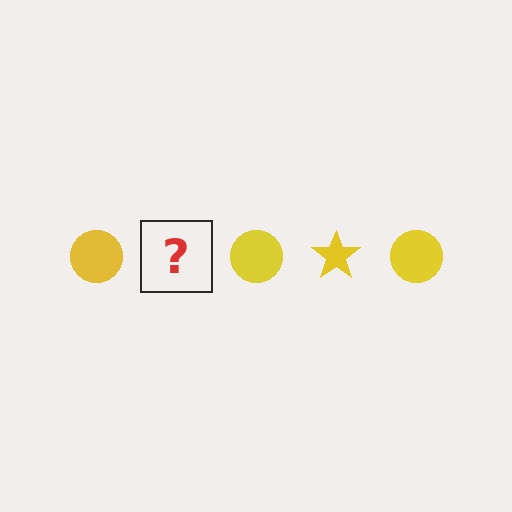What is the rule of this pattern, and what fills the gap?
The rule is that the pattern cycles through circle, star shapes in yellow. The gap should be filled with a yellow star.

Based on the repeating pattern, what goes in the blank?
The blank should be a yellow star.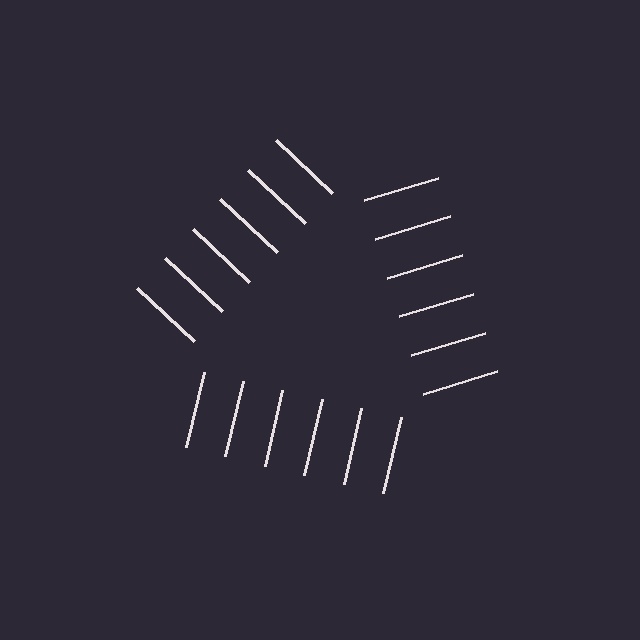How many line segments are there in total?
18 — 6 along each of the 3 edges.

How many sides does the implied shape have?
3 sides — the line-ends trace a triangle.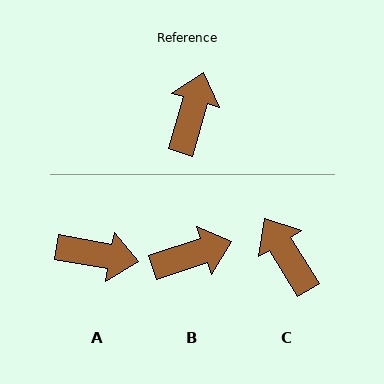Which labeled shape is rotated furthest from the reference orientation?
A, about 84 degrees away.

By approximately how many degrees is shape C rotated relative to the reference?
Approximately 48 degrees counter-clockwise.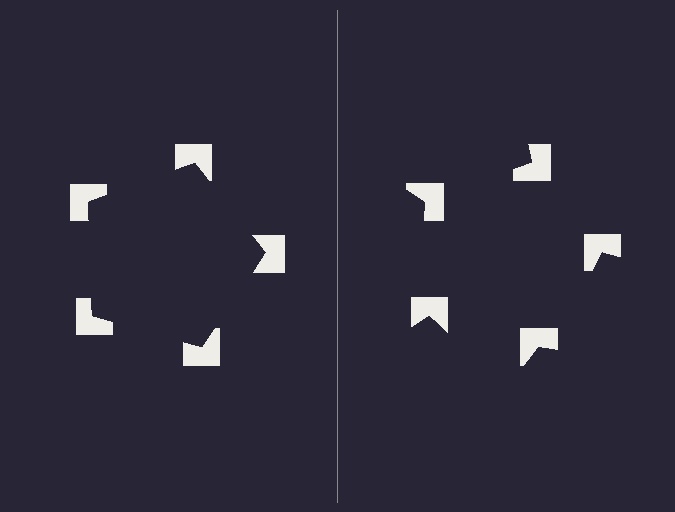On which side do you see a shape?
An illusory pentagon appears on the left side. On the right side the wedge cuts are rotated, so no coherent shape forms.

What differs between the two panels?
The notched squares are positioned identically on both sides; only the wedge orientations differ. On the left they align to a pentagon; on the right they are misaligned.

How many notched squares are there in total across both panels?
10 — 5 on each side.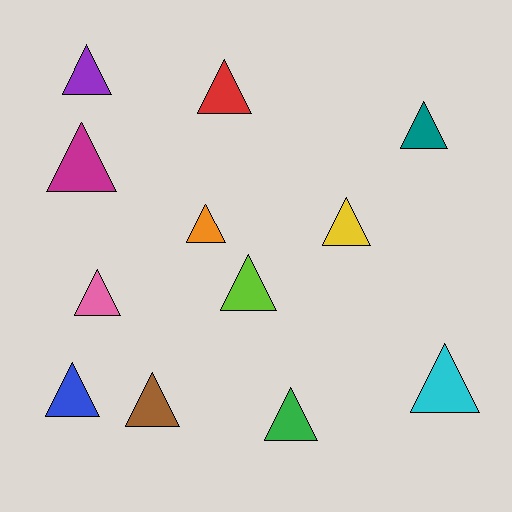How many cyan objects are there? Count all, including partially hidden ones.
There is 1 cyan object.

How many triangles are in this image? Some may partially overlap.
There are 12 triangles.